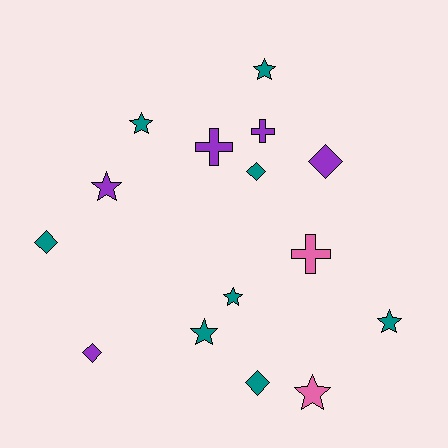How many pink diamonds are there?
There are no pink diamonds.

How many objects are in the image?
There are 15 objects.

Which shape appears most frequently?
Star, with 7 objects.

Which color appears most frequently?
Teal, with 8 objects.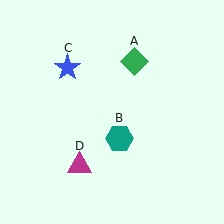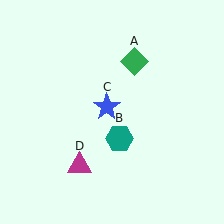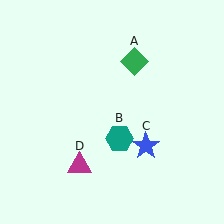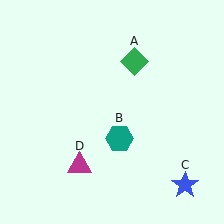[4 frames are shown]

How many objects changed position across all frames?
1 object changed position: blue star (object C).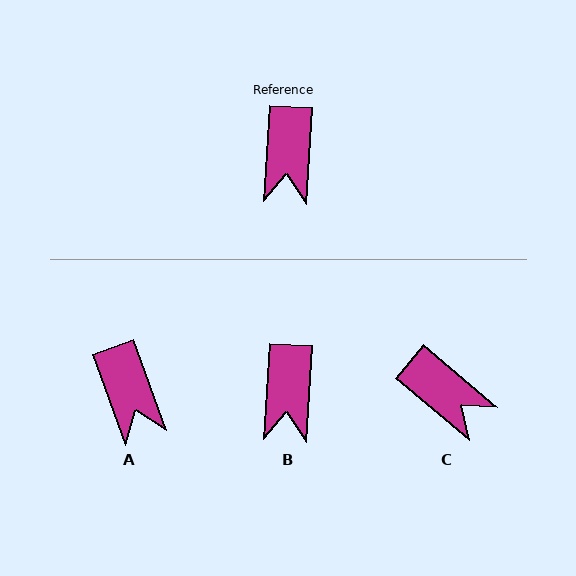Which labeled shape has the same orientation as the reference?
B.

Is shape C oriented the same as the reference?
No, it is off by about 54 degrees.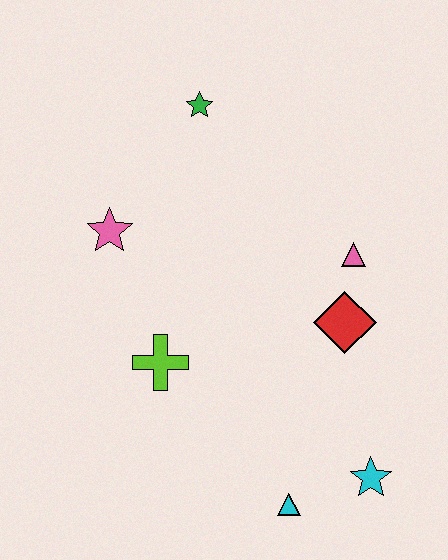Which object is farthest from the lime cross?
The green star is farthest from the lime cross.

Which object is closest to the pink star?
The lime cross is closest to the pink star.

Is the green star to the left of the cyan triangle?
Yes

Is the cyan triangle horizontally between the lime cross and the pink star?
No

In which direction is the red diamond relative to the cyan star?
The red diamond is above the cyan star.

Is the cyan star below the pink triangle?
Yes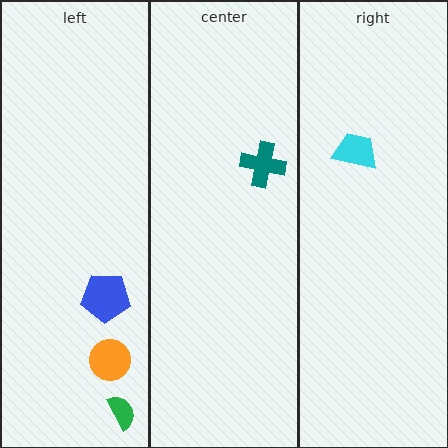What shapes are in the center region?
The teal cross.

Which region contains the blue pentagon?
The left region.